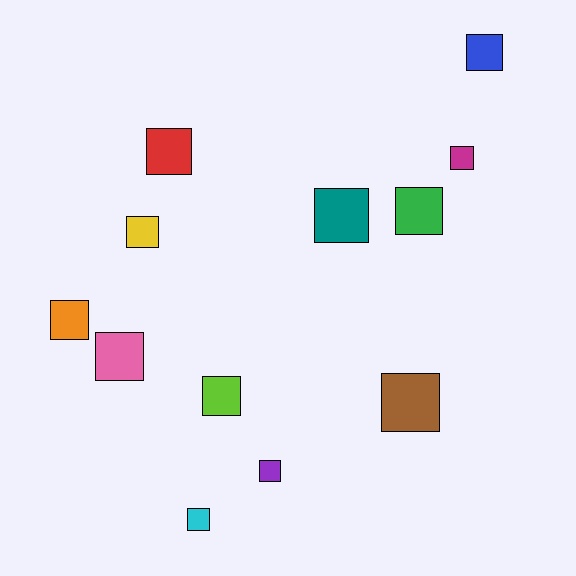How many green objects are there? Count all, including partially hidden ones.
There is 1 green object.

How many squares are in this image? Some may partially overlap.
There are 12 squares.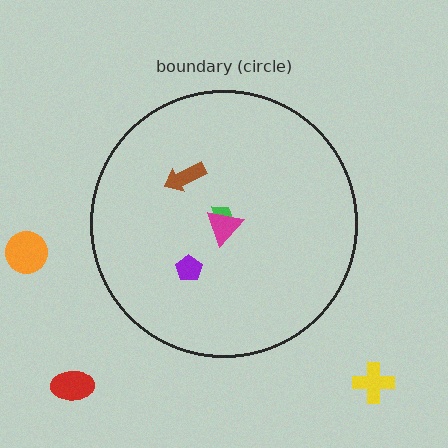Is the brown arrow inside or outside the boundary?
Inside.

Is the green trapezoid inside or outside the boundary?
Inside.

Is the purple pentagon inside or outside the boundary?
Inside.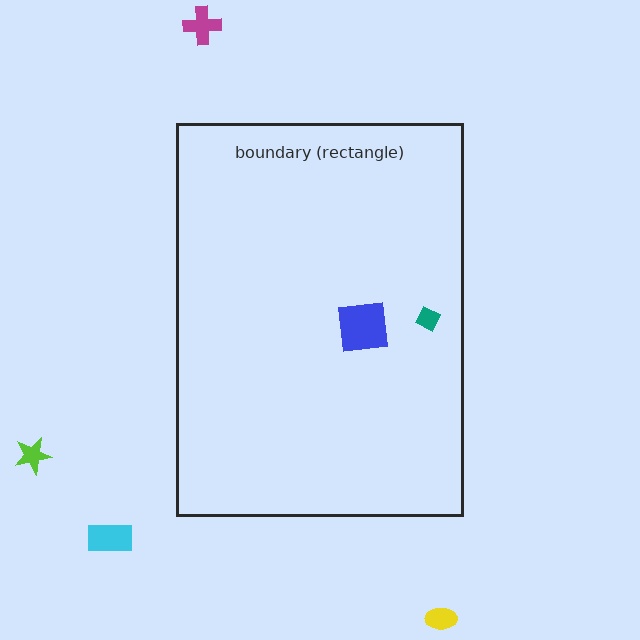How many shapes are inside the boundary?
2 inside, 4 outside.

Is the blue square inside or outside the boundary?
Inside.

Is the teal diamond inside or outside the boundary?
Inside.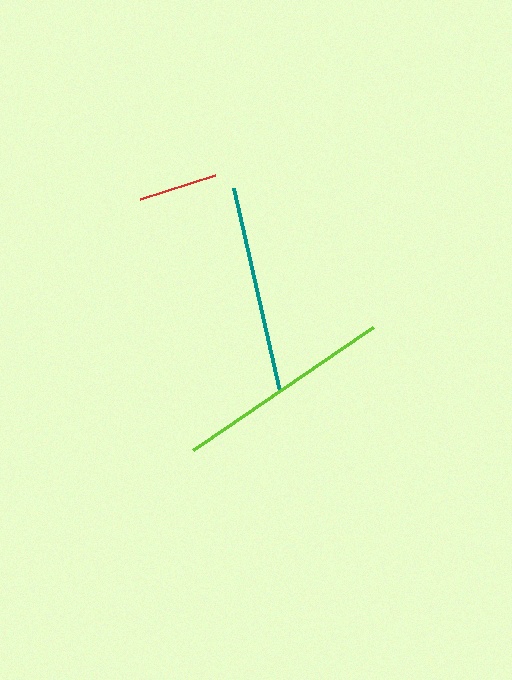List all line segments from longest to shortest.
From longest to shortest: lime, teal, red.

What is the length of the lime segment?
The lime segment is approximately 218 pixels long.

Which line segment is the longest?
The lime line is the longest at approximately 218 pixels.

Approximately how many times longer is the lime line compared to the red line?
The lime line is approximately 2.7 times the length of the red line.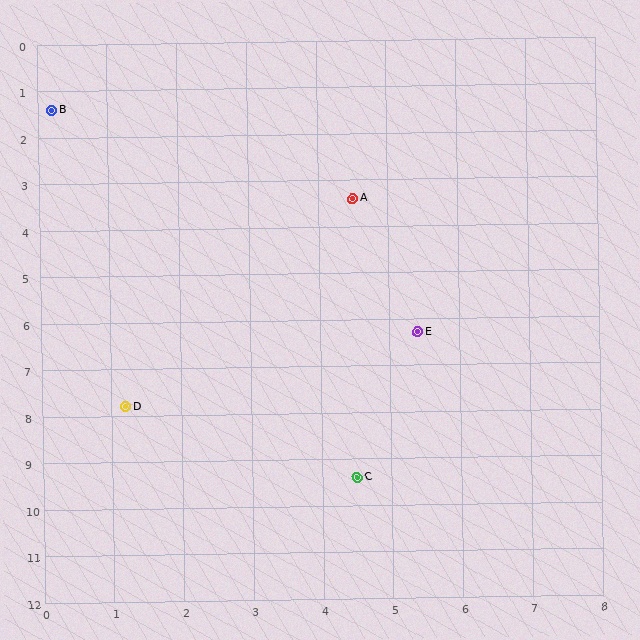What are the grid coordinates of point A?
Point A is at approximately (4.5, 3.4).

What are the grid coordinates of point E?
Point E is at approximately (5.4, 6.3).